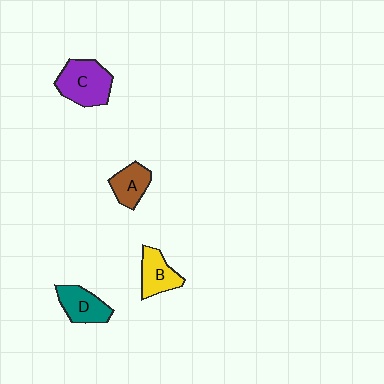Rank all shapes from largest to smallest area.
From largest to smallest: C (purple), D (teal), B (yellow), A (brown).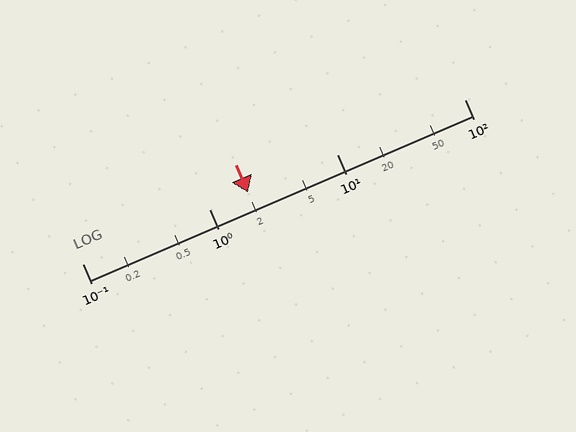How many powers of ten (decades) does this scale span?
The scale spans 3 decades, from 0.1 to 100.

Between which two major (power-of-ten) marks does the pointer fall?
The pointer is between 1 and 10.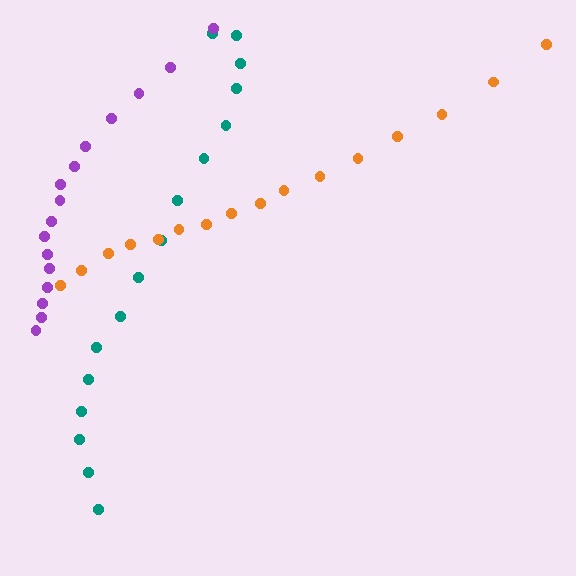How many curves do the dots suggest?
There are 3 distinct paths.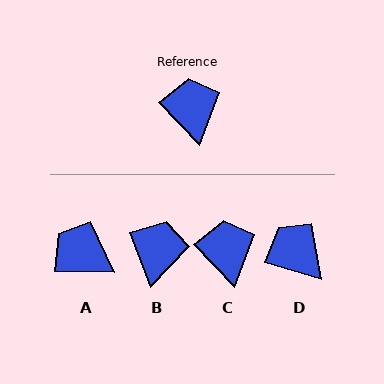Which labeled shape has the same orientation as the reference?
C.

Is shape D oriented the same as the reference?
No, it is off by about 30 degrees.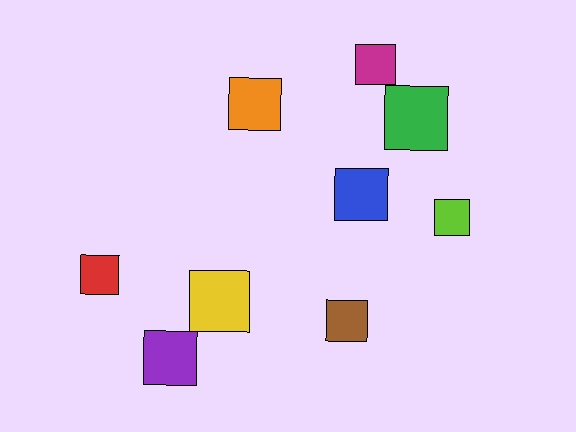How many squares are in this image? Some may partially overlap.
There are 9 squares.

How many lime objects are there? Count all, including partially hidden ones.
There is 1 lime object.